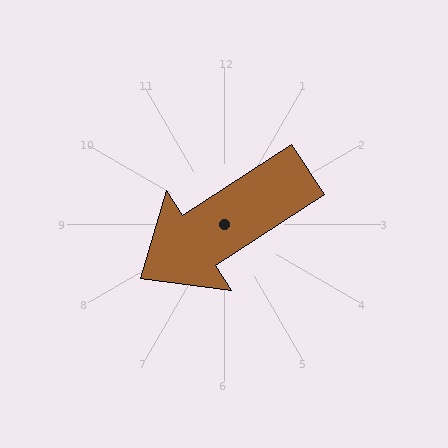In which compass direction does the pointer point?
Southwest.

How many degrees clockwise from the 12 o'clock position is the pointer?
Approximately 237 degrees.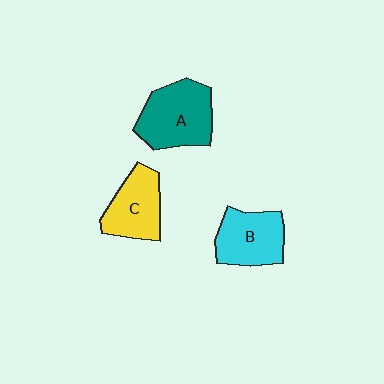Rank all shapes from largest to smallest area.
From largest to smallest: A (teal), B (cyan), C (yellow).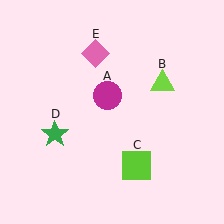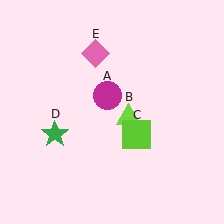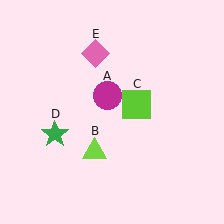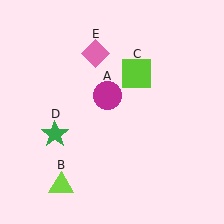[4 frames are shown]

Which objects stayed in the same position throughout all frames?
Magenta circle (object A) and green star (object D) and pink diamond (object E) remained stationary.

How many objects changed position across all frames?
2 objects changed position: lime triangle (object B), lime square (object C).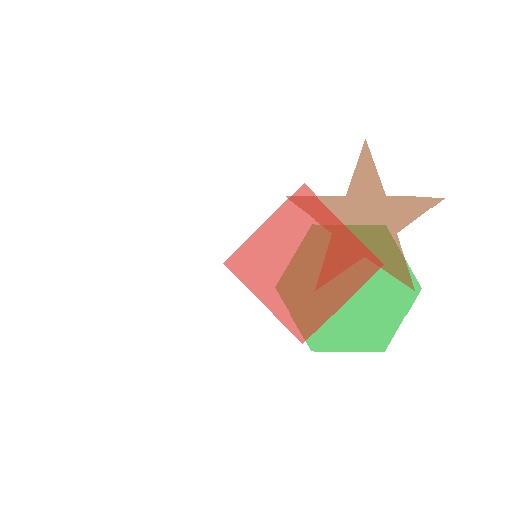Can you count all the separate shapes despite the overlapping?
Yes, there are 3 separate shapes.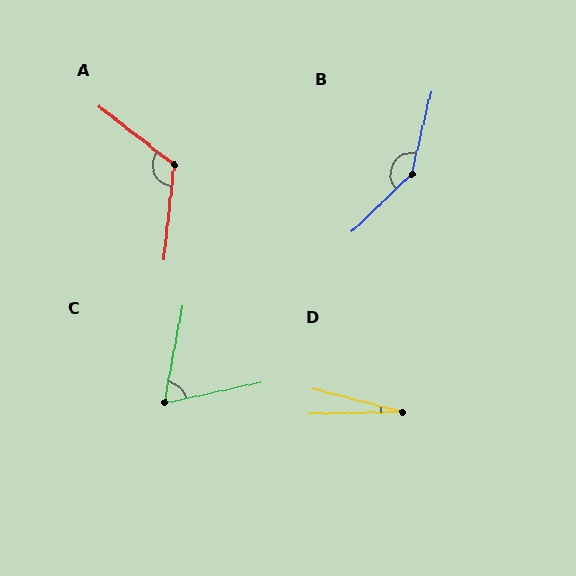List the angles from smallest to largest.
D (16°), C (67°), A (122°), B (147°).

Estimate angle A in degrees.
Approximately 122 degrees.